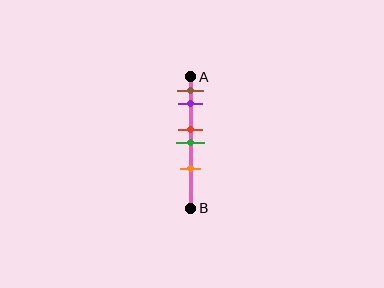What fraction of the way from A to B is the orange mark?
The orange mark is approximately 70% (0.7) of the way from A to B.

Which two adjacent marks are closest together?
The red and green marks are the closest adjacent pair.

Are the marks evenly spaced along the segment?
No, the marks are not evenly spaced.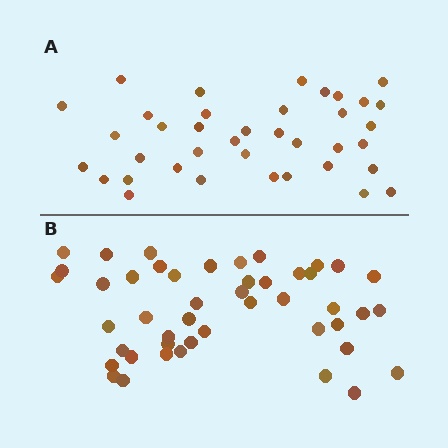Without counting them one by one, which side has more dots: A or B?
Region B (the bottom region) has more dots.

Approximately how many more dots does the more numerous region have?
Region B has roughly 8 or so more dots than region A.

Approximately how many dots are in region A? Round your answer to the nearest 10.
About 40 dots. (The exact count is 38, which rounds to 40.)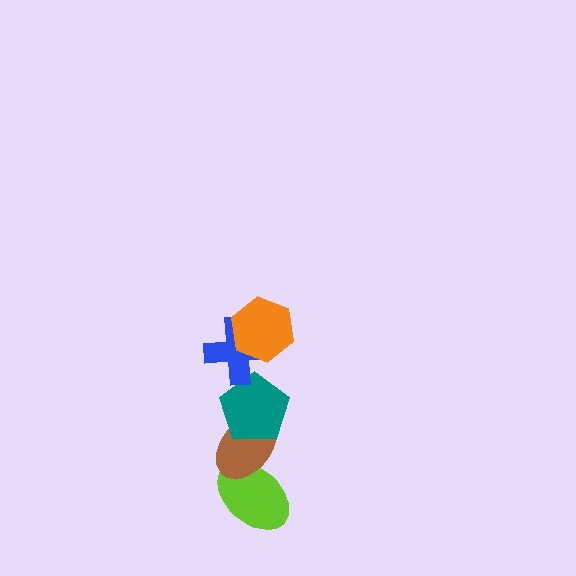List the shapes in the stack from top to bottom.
From top to bottom: the orange hexagon, the blue cross, the teal pentagon, the brown ellipse, the lime ellipse.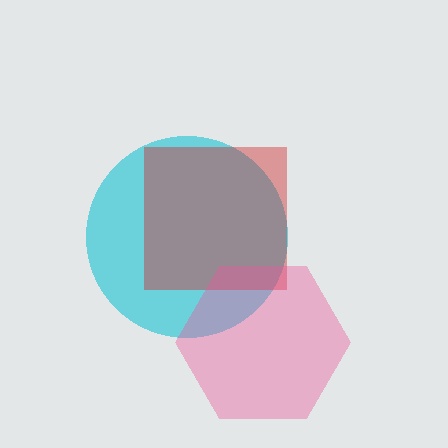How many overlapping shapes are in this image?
There are 3 overlapping shapes in the image.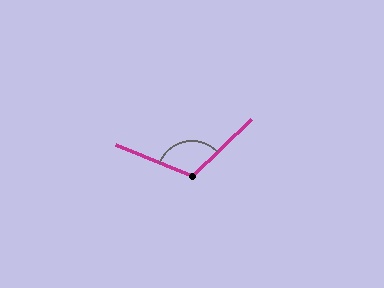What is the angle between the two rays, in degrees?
Approximately 115 degrees.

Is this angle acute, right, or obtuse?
It is obtuse.